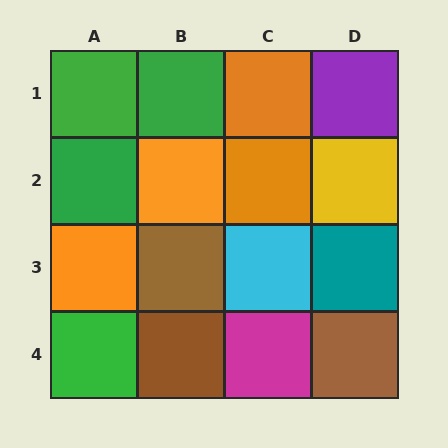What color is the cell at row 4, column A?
Green.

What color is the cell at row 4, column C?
Magenta.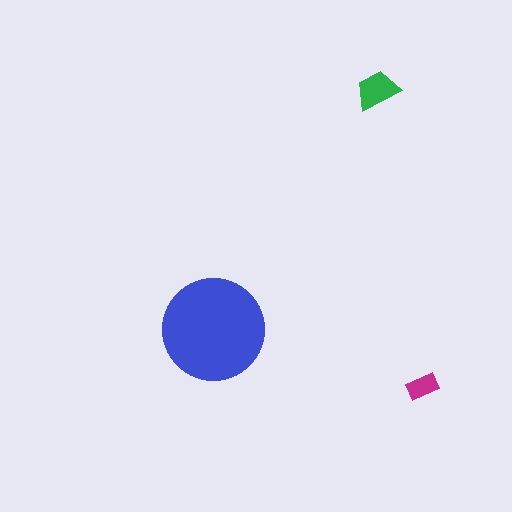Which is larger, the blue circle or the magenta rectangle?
The blue circle.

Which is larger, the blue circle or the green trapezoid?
The blue circle.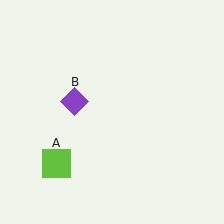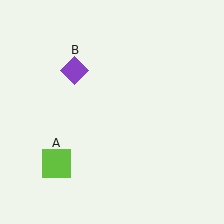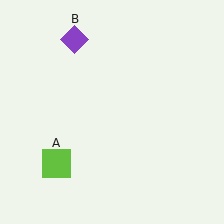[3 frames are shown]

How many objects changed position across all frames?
1 object changed position: purple diamond (object B).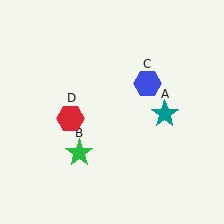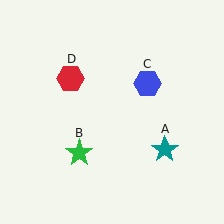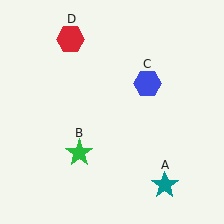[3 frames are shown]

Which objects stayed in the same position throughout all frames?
Green star (object B) and blue hexagon (object C) remained stationary.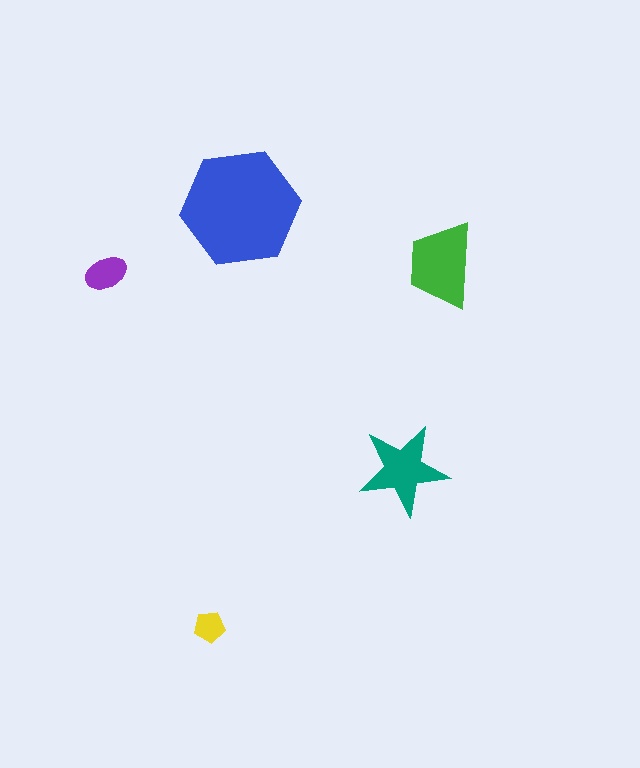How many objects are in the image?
There are 5 objects in the image.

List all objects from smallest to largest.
The yellow pentagon, the purple ellipse, the teal star, the green trapezoid, the blue hexagon.